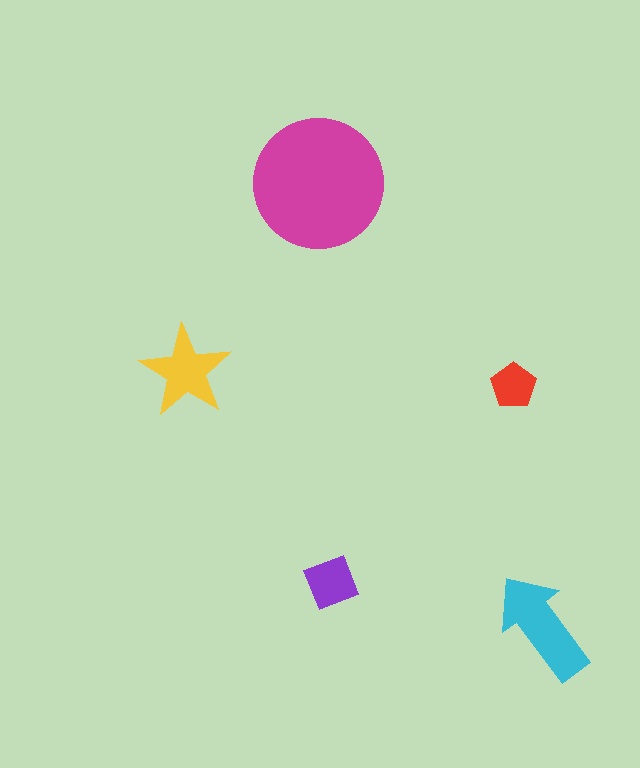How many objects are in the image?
There are 5 objects in the image.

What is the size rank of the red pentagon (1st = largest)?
5th.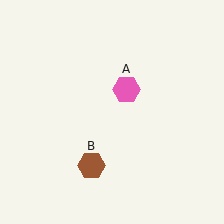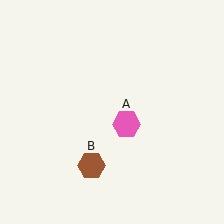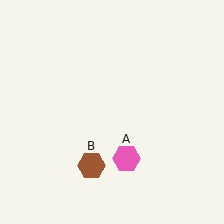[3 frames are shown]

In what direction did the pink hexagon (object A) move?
The pink hexagon (object A) moved down.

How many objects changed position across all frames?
1 object changed position: pink hexagon (object A).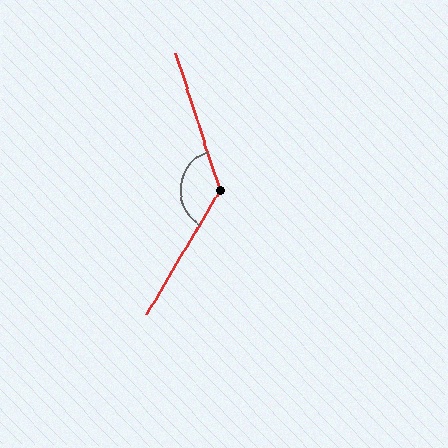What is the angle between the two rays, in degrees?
Approximately 131 degrees.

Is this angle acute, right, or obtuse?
It is obtuse.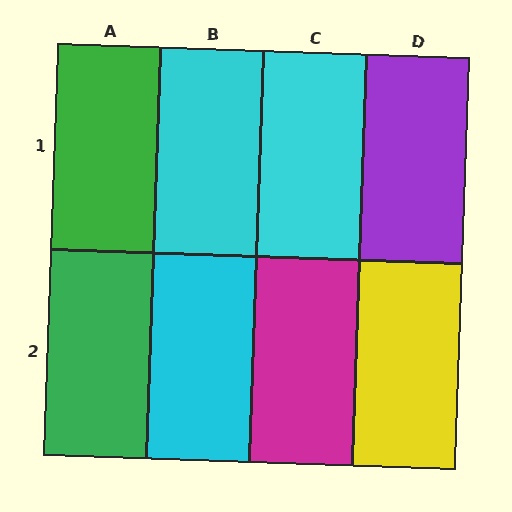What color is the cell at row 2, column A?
Green.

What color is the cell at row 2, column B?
Cyan.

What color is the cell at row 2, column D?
Yellow.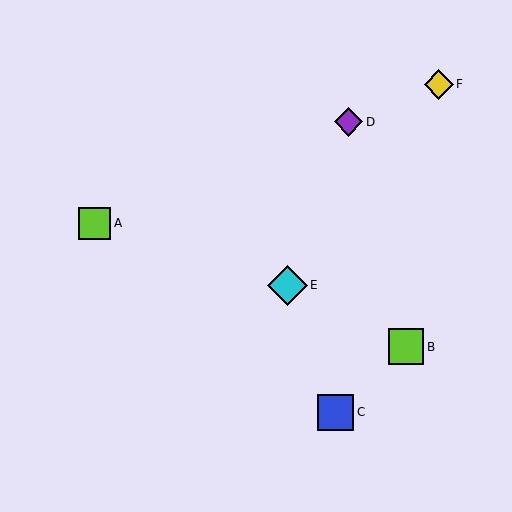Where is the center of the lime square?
The center of the lime square is at (406, 347).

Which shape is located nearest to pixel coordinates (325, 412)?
The blue square (labeled C) at (336, 412) is nearest to that location.